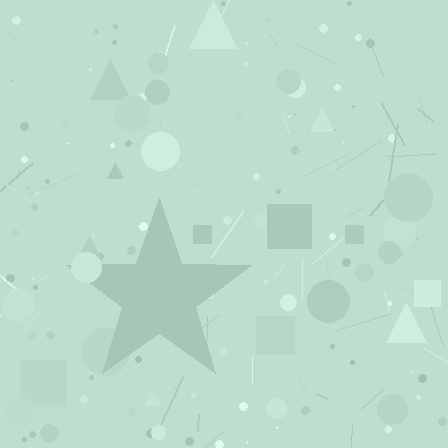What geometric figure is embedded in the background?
A star is embedded in the background.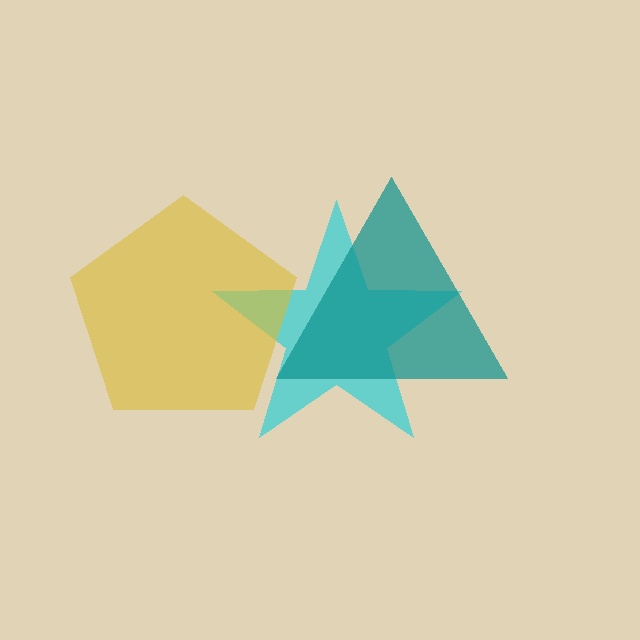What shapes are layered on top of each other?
The layered shapes are: a cyan star, a yellow pentagon, a teal triangle.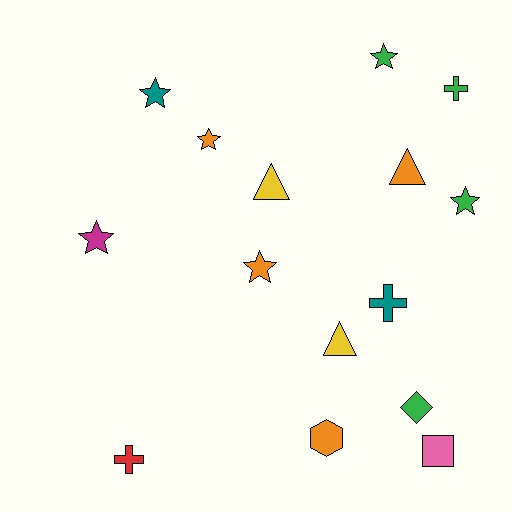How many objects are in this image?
There are 15 objects.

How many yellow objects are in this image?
There are 2 yellow objects.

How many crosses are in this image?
There are 3 crosses.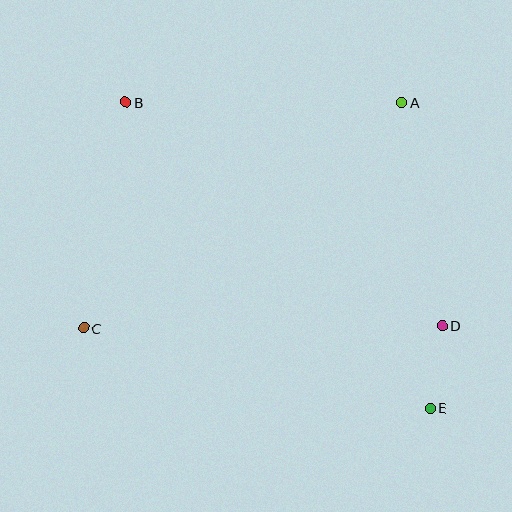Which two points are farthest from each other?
Points B and E are farthest from each other.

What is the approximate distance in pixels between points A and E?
The distance between A and E is approximately 307 pixels.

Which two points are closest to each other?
Points D and E are closest to each other.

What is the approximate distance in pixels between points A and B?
The distance between A and B is approximately 276 pixels.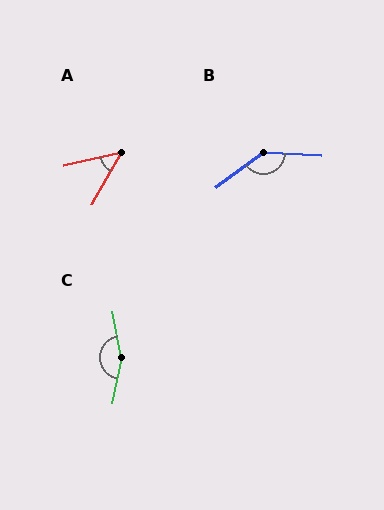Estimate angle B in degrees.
Approximately 141 degrees.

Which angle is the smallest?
A, at approximately 48 degrees.